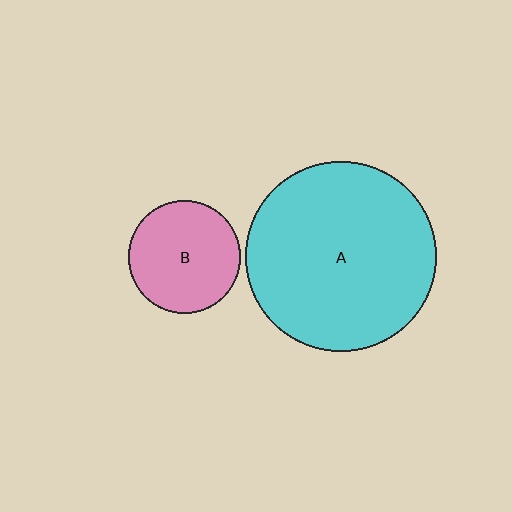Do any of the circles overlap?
No, none of the circles overlap.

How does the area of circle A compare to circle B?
Approximately 2.9 times.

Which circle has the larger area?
Circle A (cyan).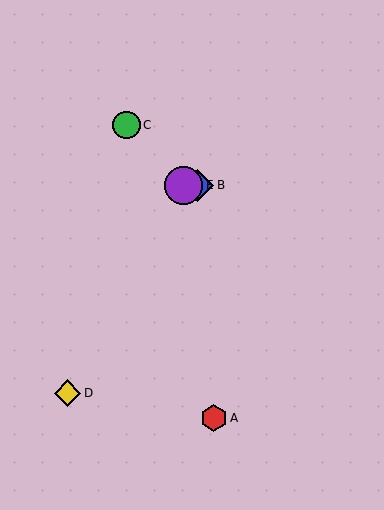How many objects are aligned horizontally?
2 objects (B, E) are aligned horizontally.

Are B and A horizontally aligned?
No, B is at y≈185 and A is at y≈418.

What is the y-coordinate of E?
Object E is at y≈185.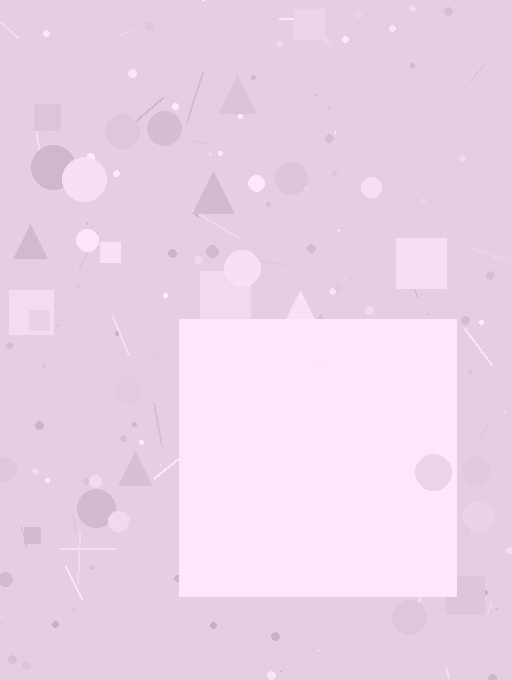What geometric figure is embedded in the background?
A square is embedded in the background.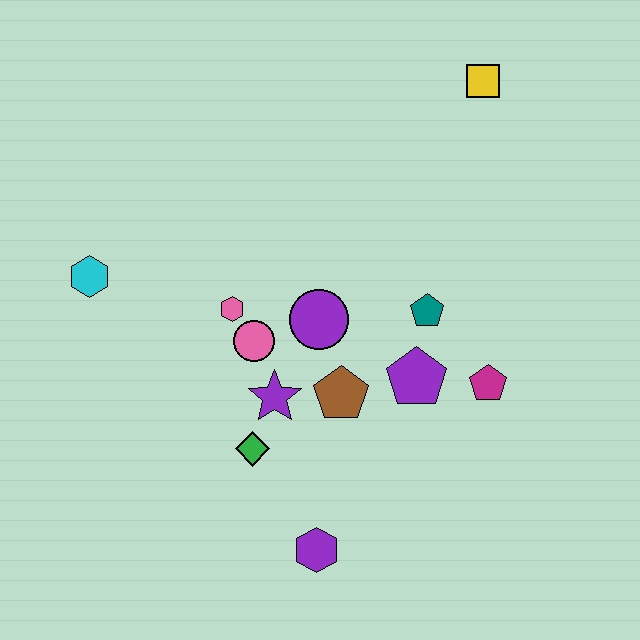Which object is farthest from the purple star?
The yellow square is farthest from the purple star.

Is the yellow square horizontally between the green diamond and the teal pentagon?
No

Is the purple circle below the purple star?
No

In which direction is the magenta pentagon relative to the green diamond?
The magenta pentagon is to the right of the green diamond.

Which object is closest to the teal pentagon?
The purple pentagon is closest to the teal pentagon.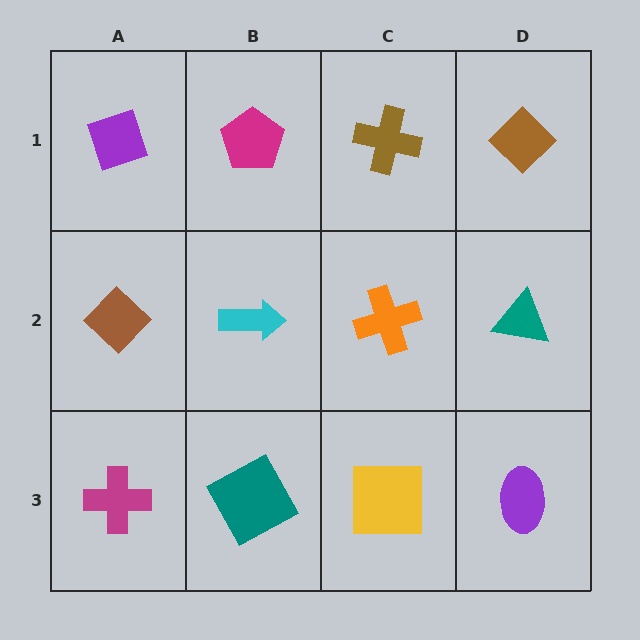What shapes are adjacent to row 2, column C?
A brown cross (row 1, column C), a yellow square (row 3, column C), a cyan arrow (row 2, column B), a teal triangle (row 2, column D).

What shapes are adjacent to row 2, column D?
A brown diamond (row 1, column D), a purple ellipse (row 3, column D), an orange cross (row 2, column C).